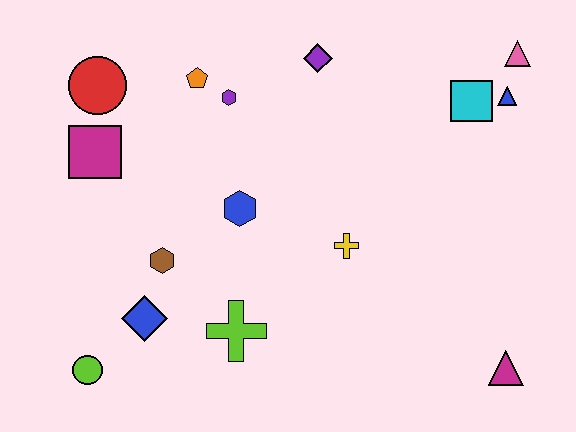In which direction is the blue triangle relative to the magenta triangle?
The blue triangle is above the magenta triangle.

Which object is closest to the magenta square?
The red circle is closest to the magenta square.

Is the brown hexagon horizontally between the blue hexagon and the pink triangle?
No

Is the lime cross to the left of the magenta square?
No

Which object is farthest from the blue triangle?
The lime circle is farthest from the blue triangle.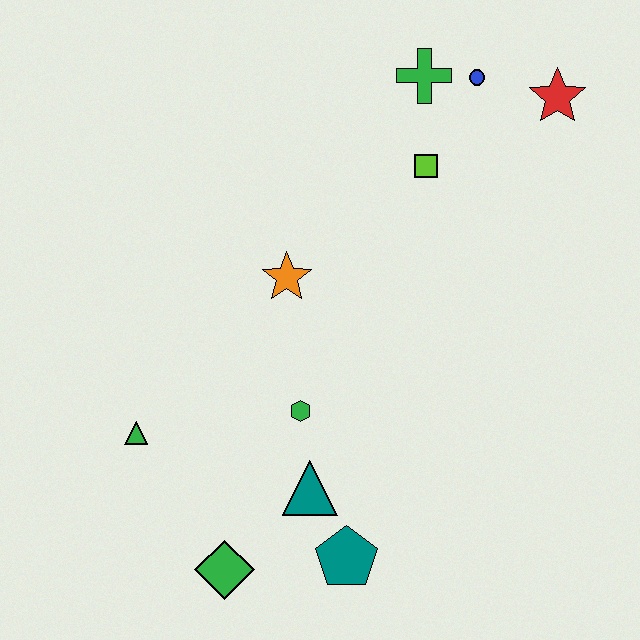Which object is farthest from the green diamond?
The red star is farthest from the green diamond.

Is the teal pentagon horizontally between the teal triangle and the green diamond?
No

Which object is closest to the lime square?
The green cross is closest to the lime square.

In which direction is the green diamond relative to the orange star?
The green diamond is below the orange star.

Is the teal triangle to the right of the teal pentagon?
No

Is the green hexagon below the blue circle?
Yes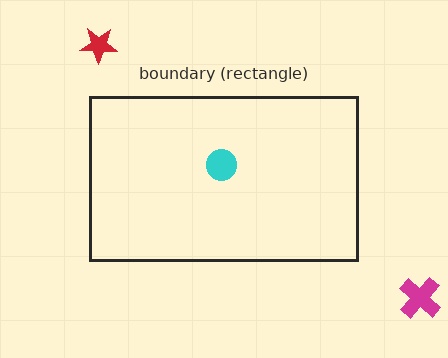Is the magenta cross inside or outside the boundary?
Outside.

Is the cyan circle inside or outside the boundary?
Inside.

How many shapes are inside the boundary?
1 inside, 2 outside.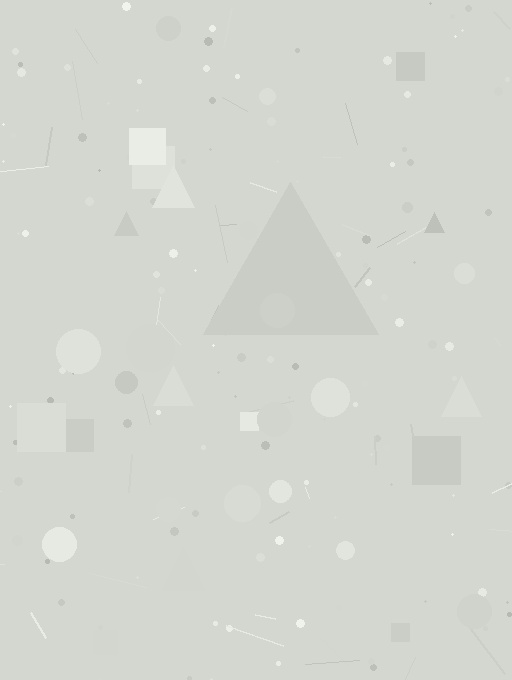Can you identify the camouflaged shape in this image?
The camouflaged shape is a triangle.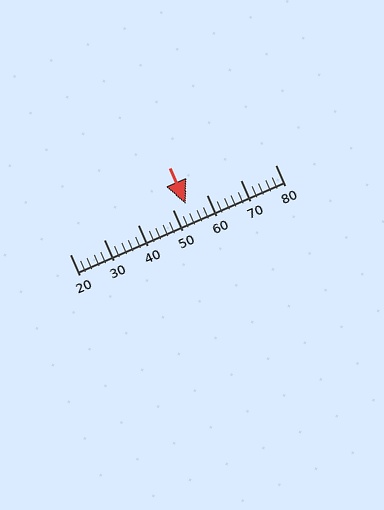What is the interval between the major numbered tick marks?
The major tick marks are spaced 10 units apart.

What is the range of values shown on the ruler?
The ruler shows values from 20 to 80.